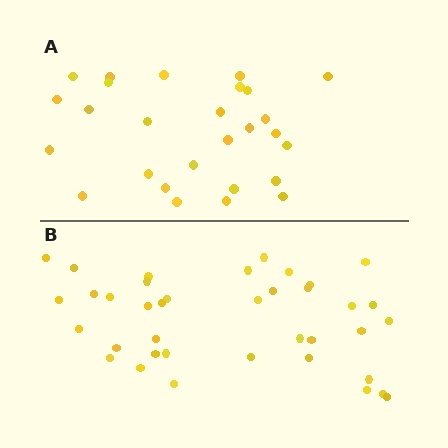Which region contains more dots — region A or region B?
Region B (the bottom region) has more dots.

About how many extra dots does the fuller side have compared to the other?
Region B has roughly 12 or so more dots than region A.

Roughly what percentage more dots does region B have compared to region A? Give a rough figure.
About 40% more.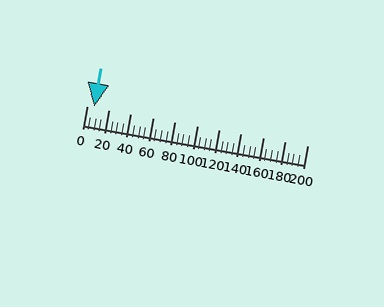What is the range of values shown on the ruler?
The ruler shows values from 0 to 200.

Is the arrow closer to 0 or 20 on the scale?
The arrow is closer to 0.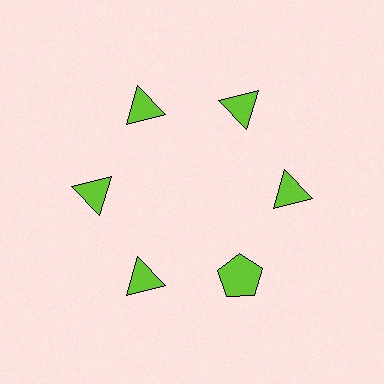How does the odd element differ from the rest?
It has a different shape: pentagon instead of triangle.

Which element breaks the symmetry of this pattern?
The lime pentagon at roughly the 5 o'clock position breaks the symmetry. All other shapes are lime triangles.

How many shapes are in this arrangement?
There are 6 shapes arranged in a ring pattern.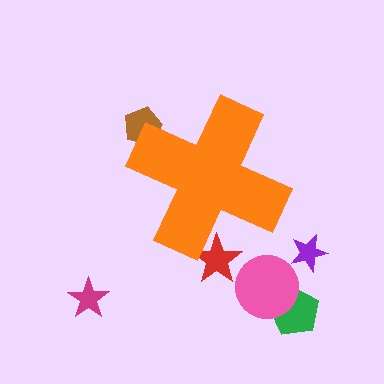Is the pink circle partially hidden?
No, the pink circle is fully visible.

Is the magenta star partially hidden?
No, the magenta star is fully visible.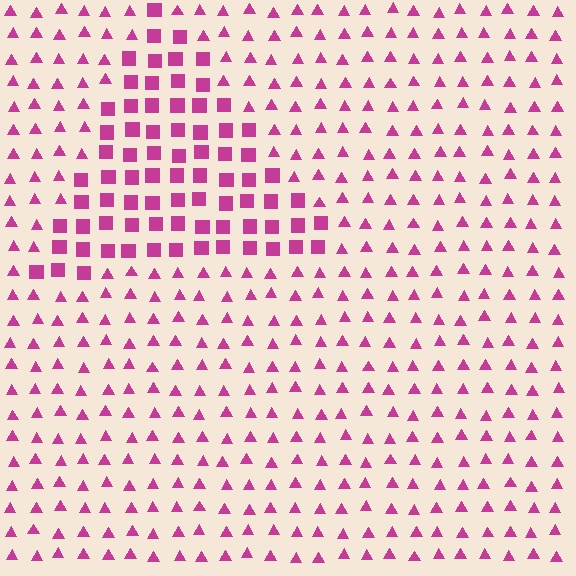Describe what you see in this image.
The image is filled with small magenta elements arranged in a uniform grid. A triangle-shaped region contains squares, while the surrounding area contains triangles. The boundary is defined purely by the change in element shape.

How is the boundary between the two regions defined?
The boundary is defined by a change in element shape: squares inside vs. triangles outside. All elements share the same color and spacing.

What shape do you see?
I see a triangle.